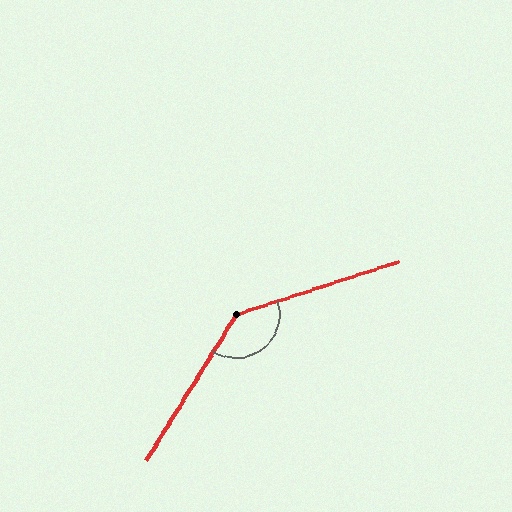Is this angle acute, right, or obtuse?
It is obtuse.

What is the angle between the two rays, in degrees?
Approximately 140 degrees.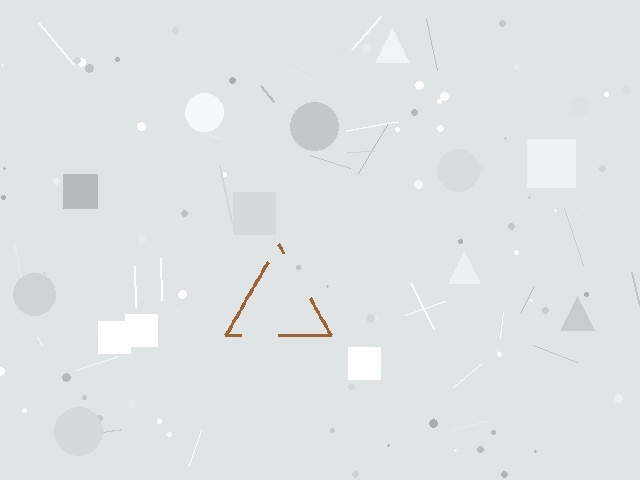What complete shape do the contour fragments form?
The contour fragments form a triangle.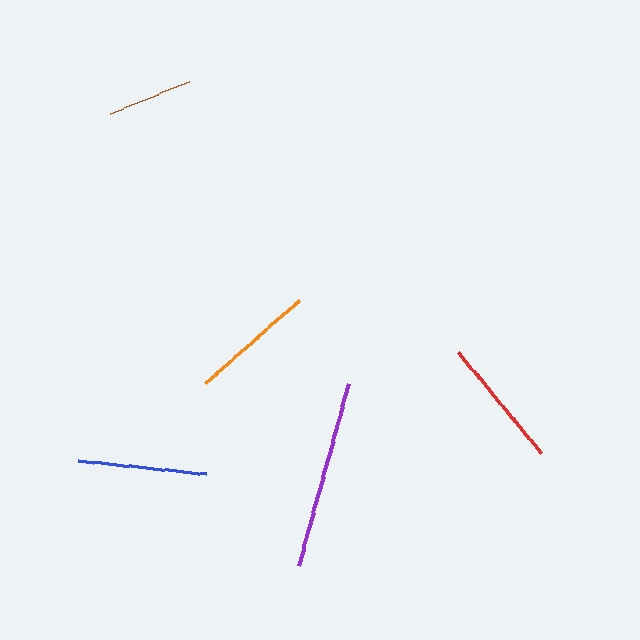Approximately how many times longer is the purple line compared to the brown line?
The purple line is approximately 2.2 times the length of the brown line.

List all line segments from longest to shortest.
From longest to shortest: purple, red, blue, orange, brown.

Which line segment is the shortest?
The brown line is the shortest at approximately 85 pixels.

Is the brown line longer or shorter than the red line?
The red line is longer than the brown line.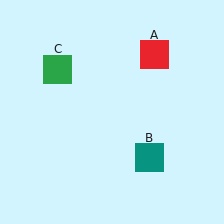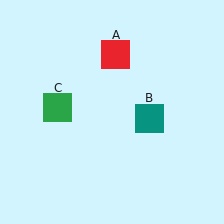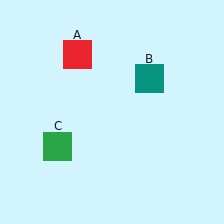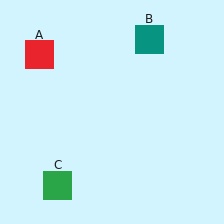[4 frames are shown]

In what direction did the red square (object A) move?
The red square (object A) moved left.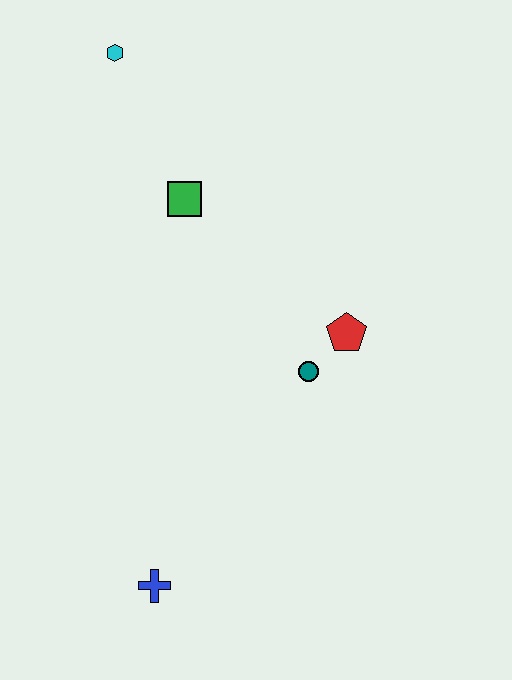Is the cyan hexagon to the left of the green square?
Yes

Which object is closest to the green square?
The cyan hexagon is closest to the green square.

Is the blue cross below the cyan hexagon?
Yes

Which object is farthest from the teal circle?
The cyan hexagon is farthest from the teal circle.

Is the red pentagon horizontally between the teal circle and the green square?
No